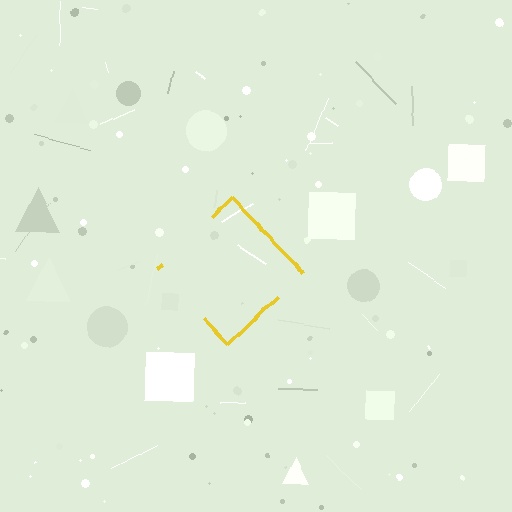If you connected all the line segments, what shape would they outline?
They would outline a diamond.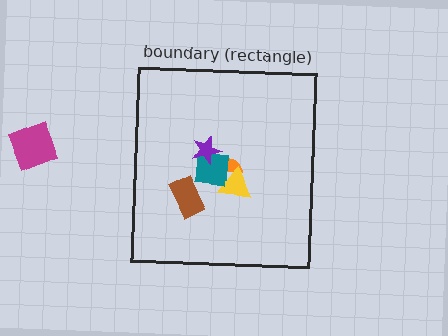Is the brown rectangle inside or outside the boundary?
Inside.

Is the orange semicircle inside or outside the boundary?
Inside.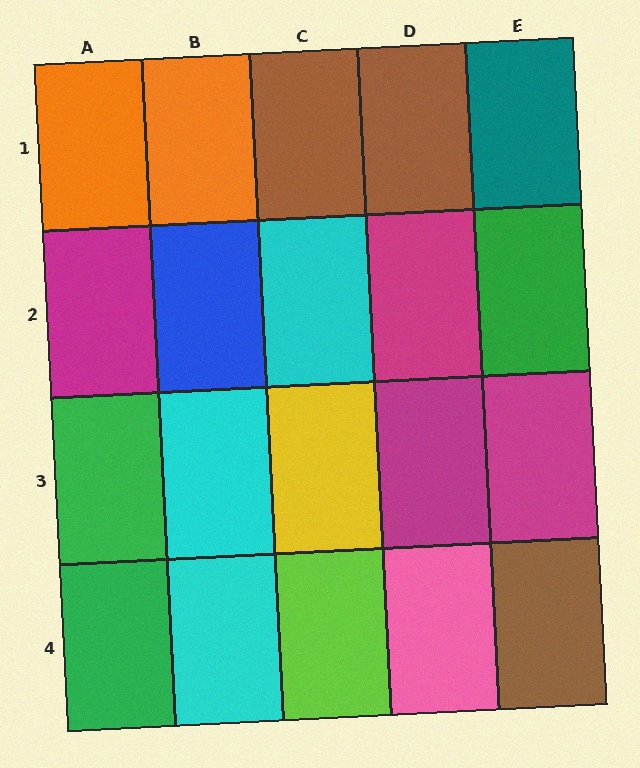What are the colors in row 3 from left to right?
Green, cyan, yellow, magenta, magenta.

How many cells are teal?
1 cell is teal.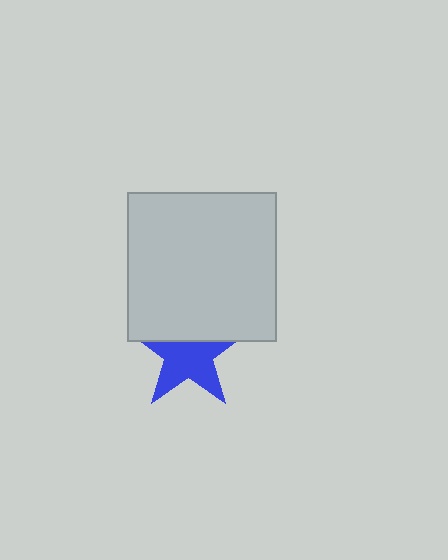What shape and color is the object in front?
The object in front is a light gray square.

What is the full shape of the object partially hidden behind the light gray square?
The partially hidden object is a blue star.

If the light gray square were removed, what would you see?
You would see the complete blue star.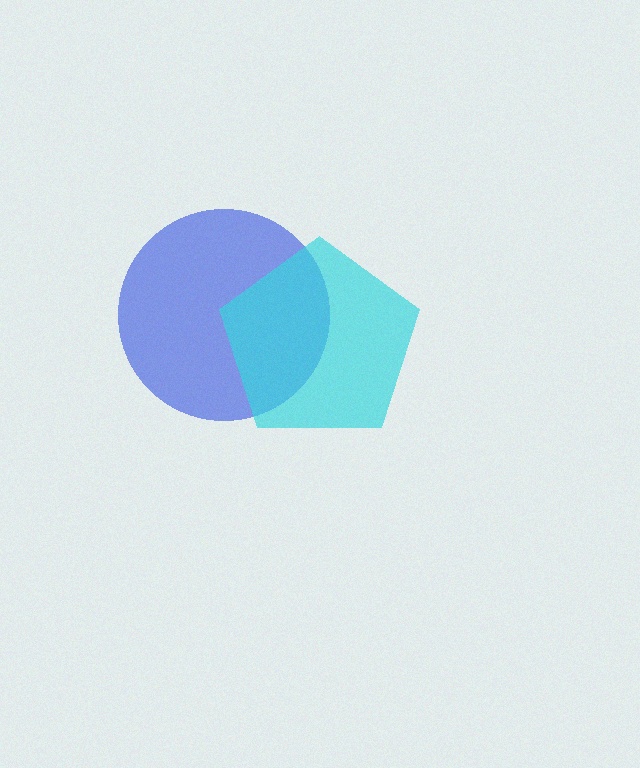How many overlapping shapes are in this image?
There are 2 overlapping shapes in the image.